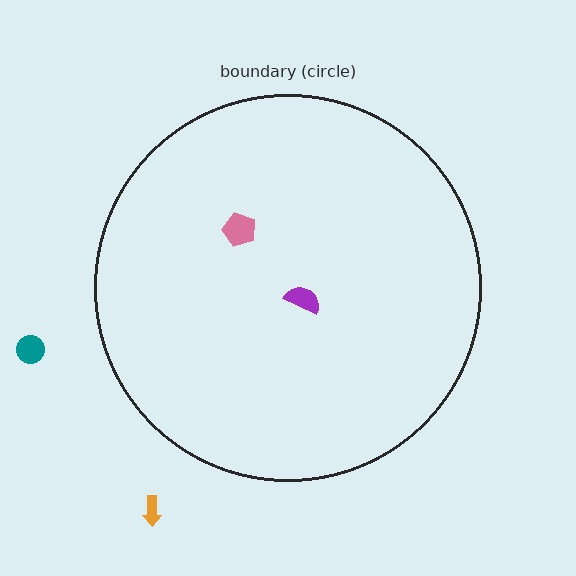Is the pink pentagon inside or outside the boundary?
Inside.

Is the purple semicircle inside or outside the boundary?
Inside.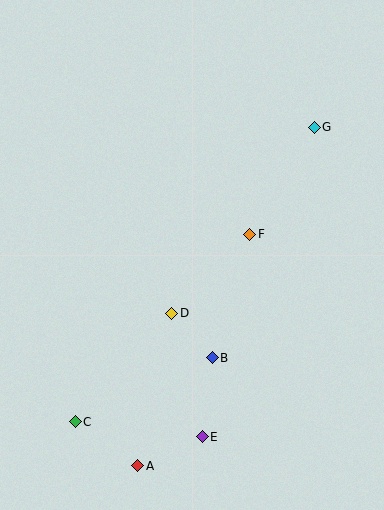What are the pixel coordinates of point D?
Point D is at (172, 313).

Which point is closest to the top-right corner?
Point G is closest to the top-right corner.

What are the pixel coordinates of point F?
Point F is at (250, 234).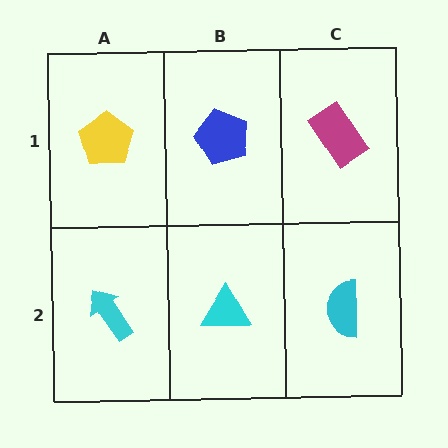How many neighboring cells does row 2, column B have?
3.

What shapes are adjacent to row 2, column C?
A magenta rectangle (row 1, column C), a cyan triangle (row 2, column B).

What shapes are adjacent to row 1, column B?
A cyan triangle (row 2, column B), a yellow pentagon (row 1, column A), a magenta rectangle (row 1, column C).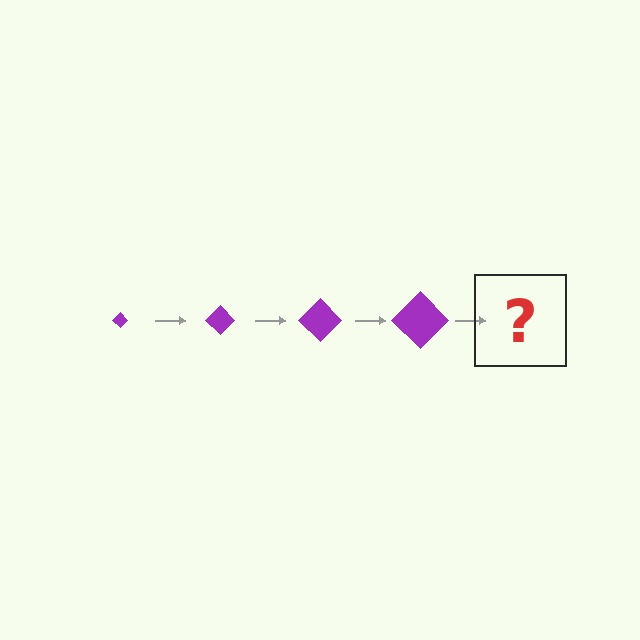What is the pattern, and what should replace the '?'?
The pattern is that the diamond gets progressively larger each step. The '?' should be a purple diamond, larger than the previous one.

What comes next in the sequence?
The next element should be a purple diamond, larger than the previous one.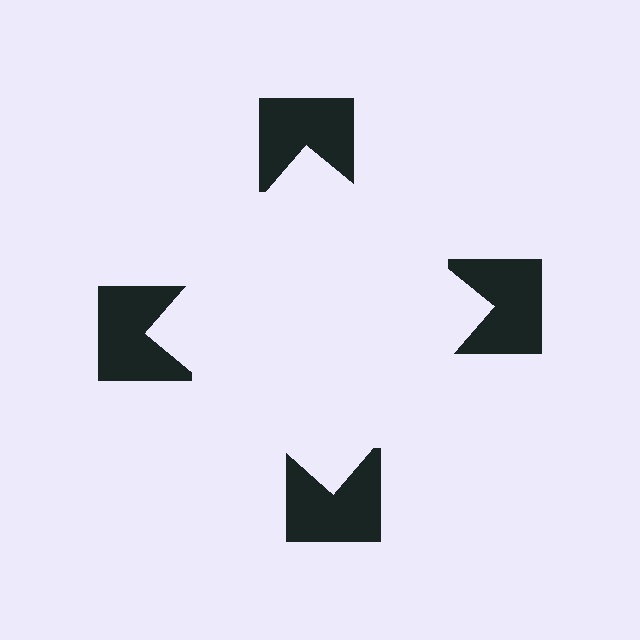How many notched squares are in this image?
There are 4 — one at each vertex of the illusory square.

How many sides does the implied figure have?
4 sides.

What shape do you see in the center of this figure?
An illusory square — its edges are inferred from the aligned wedge cuts in the notched squares, not physically drawn.